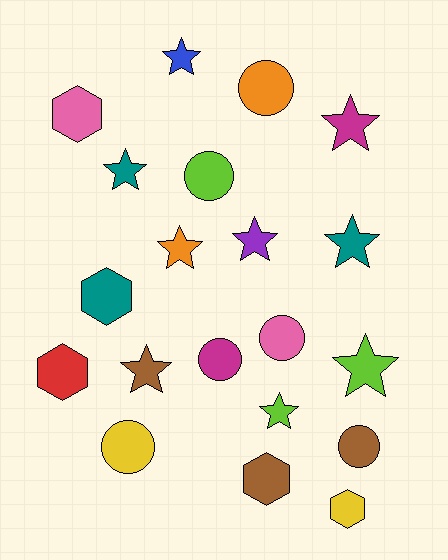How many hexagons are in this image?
There are 5 hexagons.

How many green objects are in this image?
There are no green objects.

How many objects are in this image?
There are 20 objects.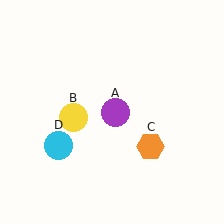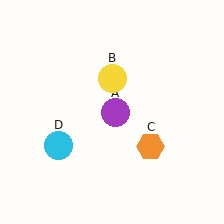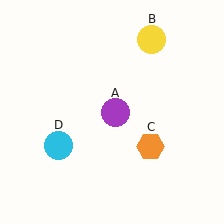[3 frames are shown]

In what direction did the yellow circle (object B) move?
The yellow circle (object B) moved up and to the right.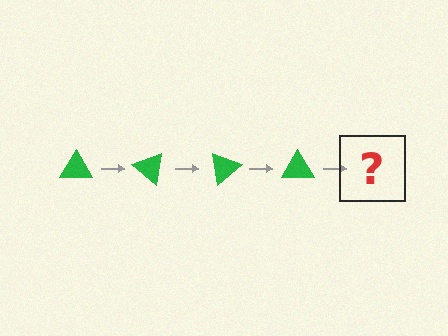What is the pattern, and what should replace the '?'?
The pattern is that the triangle rotates 40 degrees each step. The '?' should be a green triangle rotated 160 degrees.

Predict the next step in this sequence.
The next step is a green triangle rotated 160 degrees.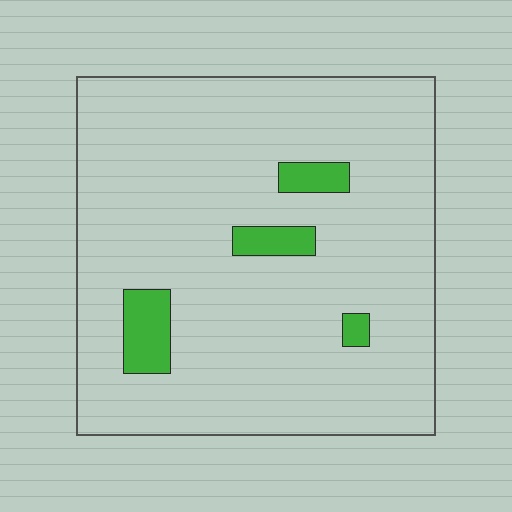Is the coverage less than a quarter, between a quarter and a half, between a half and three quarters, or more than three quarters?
Less than a quarter.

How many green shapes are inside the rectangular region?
4.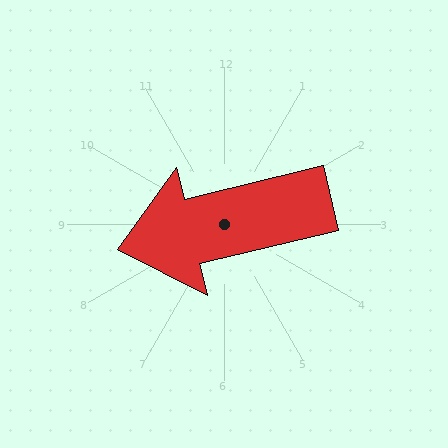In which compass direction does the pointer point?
West.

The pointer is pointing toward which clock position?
Roughly 9 o'clock.